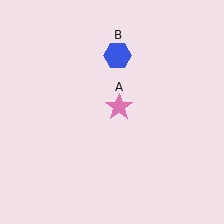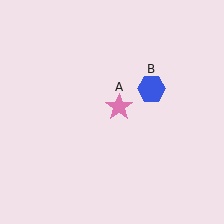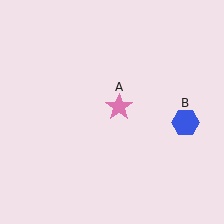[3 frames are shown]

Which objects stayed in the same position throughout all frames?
Pink star (object A) remained stationary.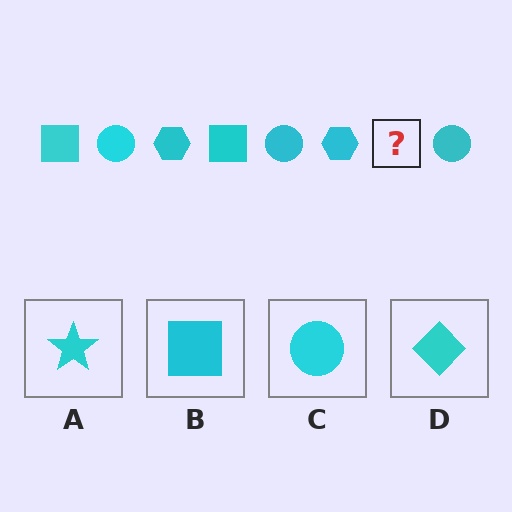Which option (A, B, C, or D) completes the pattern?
B.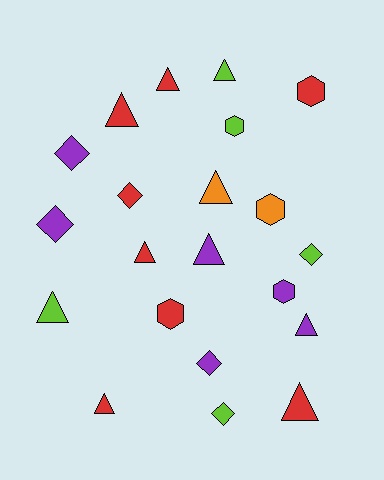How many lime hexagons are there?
There is 1 lime hexagon.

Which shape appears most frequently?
Triangle, with 10 objects.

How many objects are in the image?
There are 21 objects.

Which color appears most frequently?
Red, with 8 objects.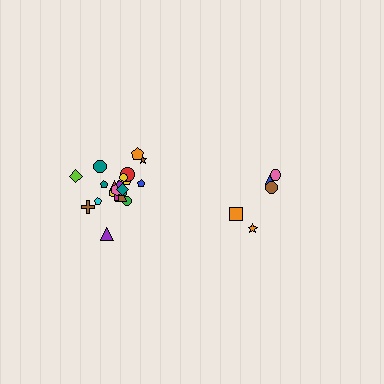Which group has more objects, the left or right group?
The left group.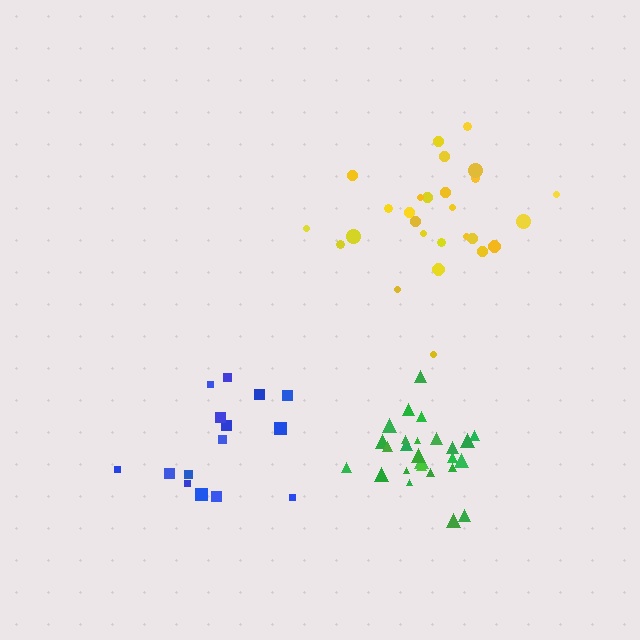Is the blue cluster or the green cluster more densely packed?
Green.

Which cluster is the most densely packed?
Green.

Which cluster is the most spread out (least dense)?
Blue.